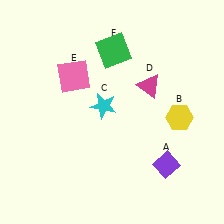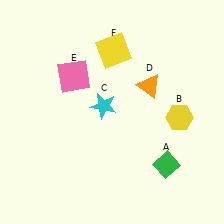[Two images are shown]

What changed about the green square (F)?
In Image 1, F is green. In Image 2, it changed to yellow.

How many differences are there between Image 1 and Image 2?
There are 3 differences between the two images.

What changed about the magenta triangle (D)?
In Image 1, D is magenta. In Image 2, it changed to orange.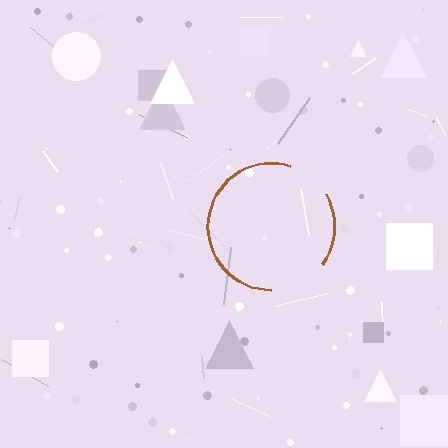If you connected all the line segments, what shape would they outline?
They would outline a circle.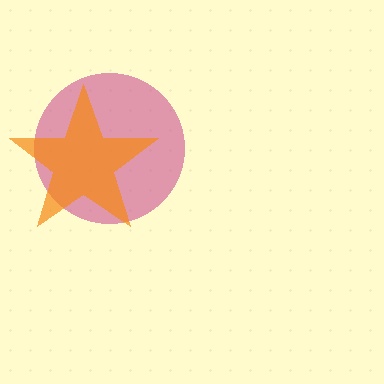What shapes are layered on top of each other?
The layered shapes are: a magenta circle, an orange star.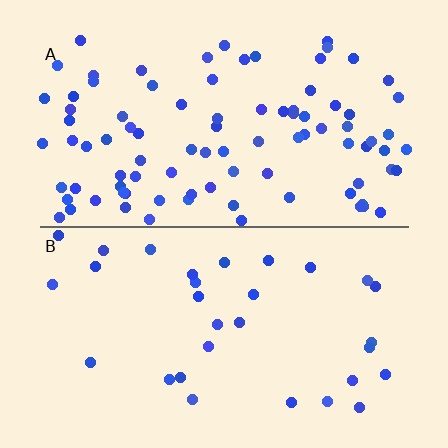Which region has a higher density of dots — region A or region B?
A (the top).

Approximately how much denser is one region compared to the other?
Approximately 2.9× — region A over region B.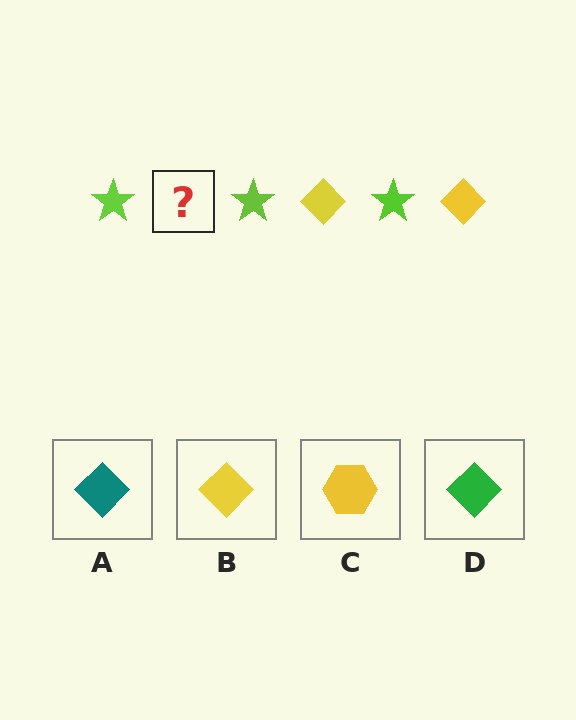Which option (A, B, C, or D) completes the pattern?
B.